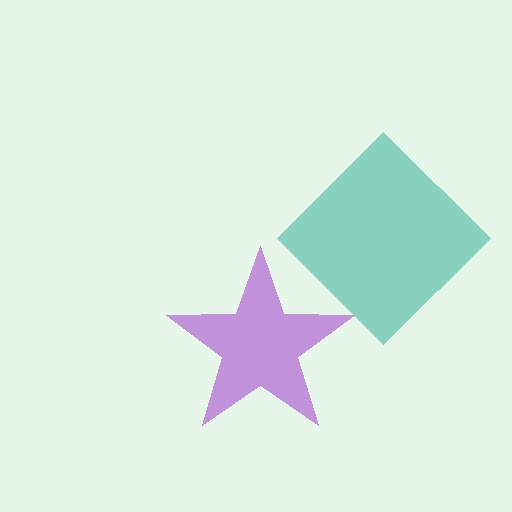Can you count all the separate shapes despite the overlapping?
Yes, there are 2 separate shapes.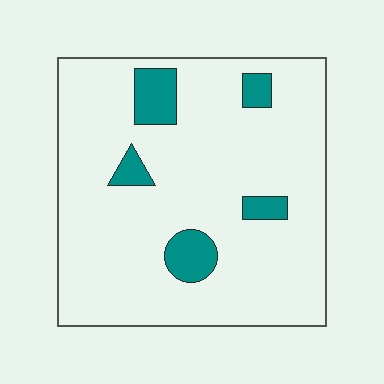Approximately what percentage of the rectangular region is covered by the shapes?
Approximately 10%.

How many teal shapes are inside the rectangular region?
5.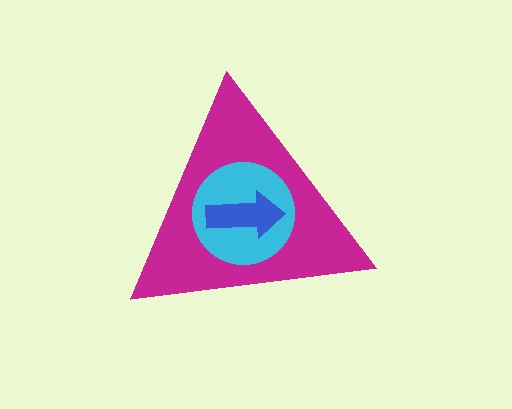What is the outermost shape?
The magenta triangle.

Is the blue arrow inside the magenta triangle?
Yes.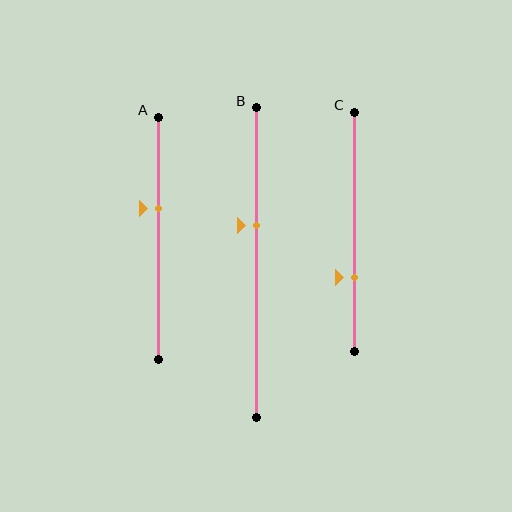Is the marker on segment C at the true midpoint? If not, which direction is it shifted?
No, the marker on segment C is shifted downward by about 19% of the segment length.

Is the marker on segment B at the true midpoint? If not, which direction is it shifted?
No, the marker on segment B is shifted upward by about 12% of the segment length.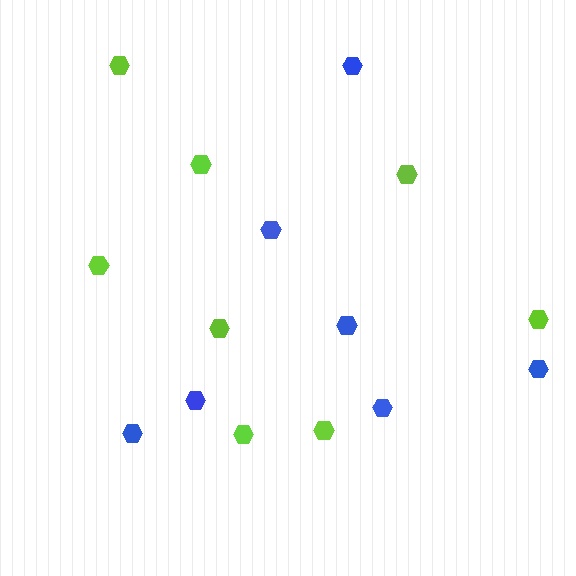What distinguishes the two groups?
There are 2 groups: one group of lime hexagons (8) and one group of blue hexagons (7).